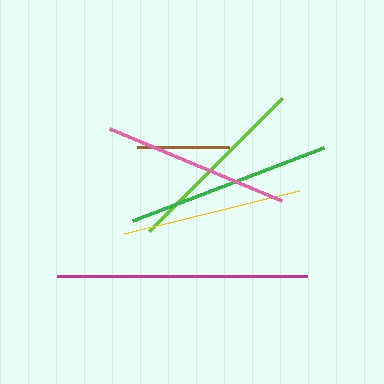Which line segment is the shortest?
The brown line is the shortest at approximately 92 pixels.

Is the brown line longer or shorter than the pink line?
The pink line is longer than the brown line.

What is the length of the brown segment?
The brown segment is approximately 92 pixels long.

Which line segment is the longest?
The magenta line is the longest at approximately 249 pixels.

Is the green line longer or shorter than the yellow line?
The green line is longer than the yellow line.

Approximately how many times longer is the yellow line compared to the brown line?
The yellow line is approximately 2.0 times the length of the brown line.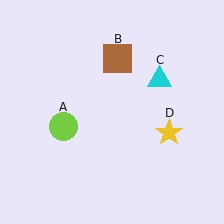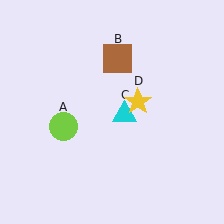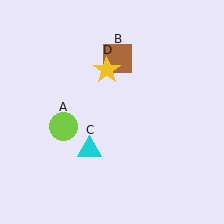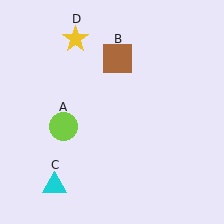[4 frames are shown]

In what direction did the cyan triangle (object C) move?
The cyan triangle (object C) moved down and to the left.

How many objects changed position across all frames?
2 objects changed position: cyan triangle (object C), yellow star (object D).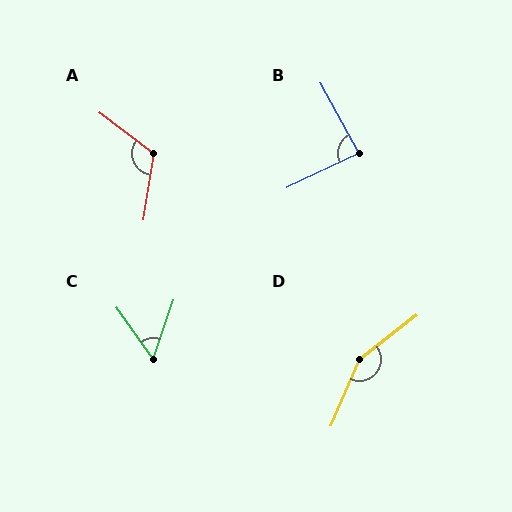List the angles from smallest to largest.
C (54°), B (87°), A (118°), D (151°).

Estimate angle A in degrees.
Approximately 118 degrees.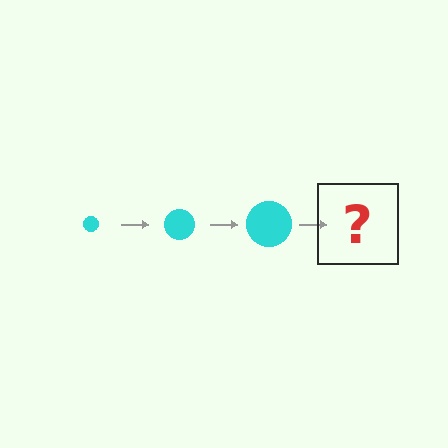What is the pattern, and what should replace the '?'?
The pattern is that the circle gets progressively larger each step. The '?' should be a cyan circle, larger than the previous one.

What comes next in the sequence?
The next element should be a cyan circle, larger than the previous one.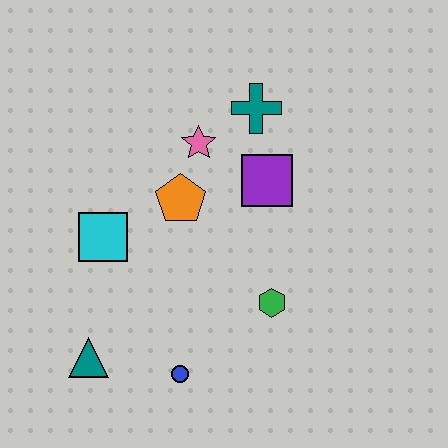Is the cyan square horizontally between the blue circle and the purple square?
No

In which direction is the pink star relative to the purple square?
The pink star is to the left of the purple square.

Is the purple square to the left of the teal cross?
No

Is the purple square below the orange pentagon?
No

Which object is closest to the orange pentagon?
The pink star is closest to the orange pentagon.